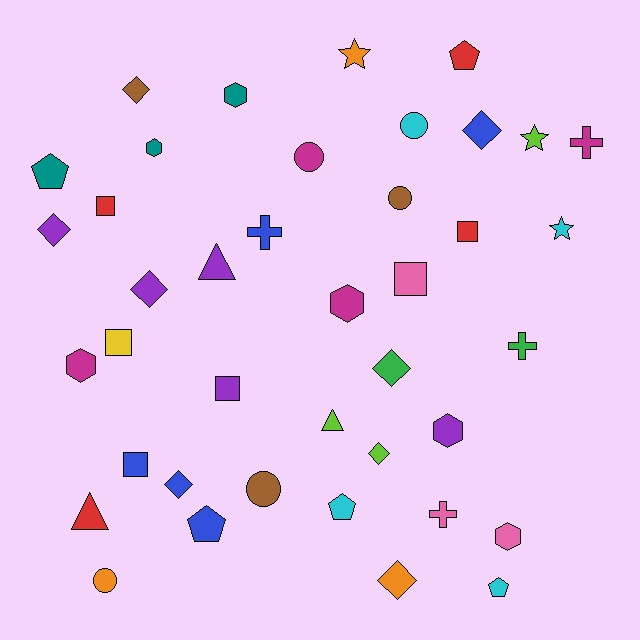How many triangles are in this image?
There are 3 triangles.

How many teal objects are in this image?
There are 3 teal objects.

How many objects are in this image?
There are 40 objects.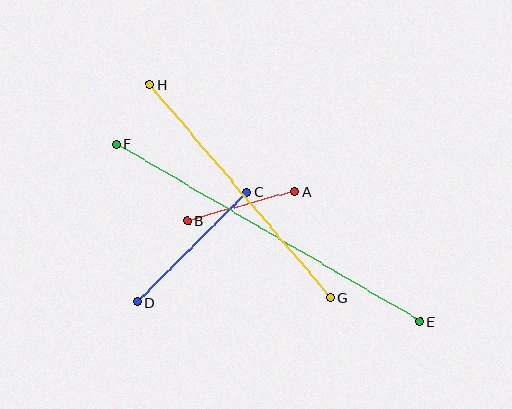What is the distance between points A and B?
The distance is approximately 112 pixels.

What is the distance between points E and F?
The distance is approximately 351 pixels.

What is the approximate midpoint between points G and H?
The midpoint is at approximately (240, 191) pixels.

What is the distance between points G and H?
The distance is approximately 280 pixels.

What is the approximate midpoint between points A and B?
The midpoint is at approximately (241, 206) pixels.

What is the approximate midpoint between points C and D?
The midpoint is at approximately (192, 247) pixels.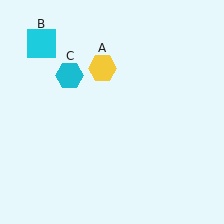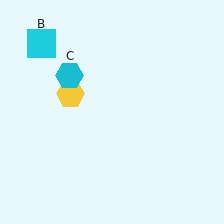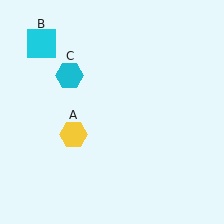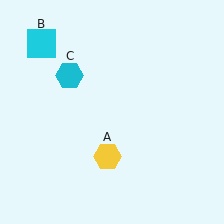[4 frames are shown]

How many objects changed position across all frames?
1 object changed position: yellow hexagon (object A).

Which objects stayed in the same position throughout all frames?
Cyan square (object B) and cyan hexagon (object C) remained stationary.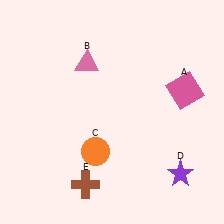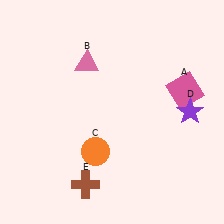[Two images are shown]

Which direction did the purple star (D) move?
The purple star (D) moved up.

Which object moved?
The purple star (D) moved up.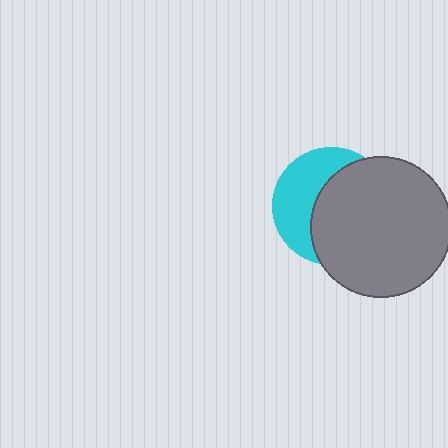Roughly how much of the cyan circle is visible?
A small part of it is visible (roughly 41%).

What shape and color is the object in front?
The object in front is a gray circle.